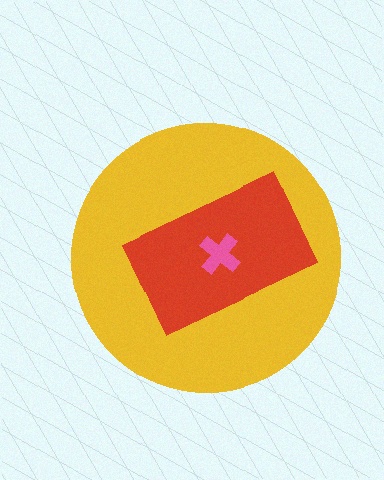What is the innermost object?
The pink cross.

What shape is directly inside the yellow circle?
The red rectangle.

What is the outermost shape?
The yellow circle.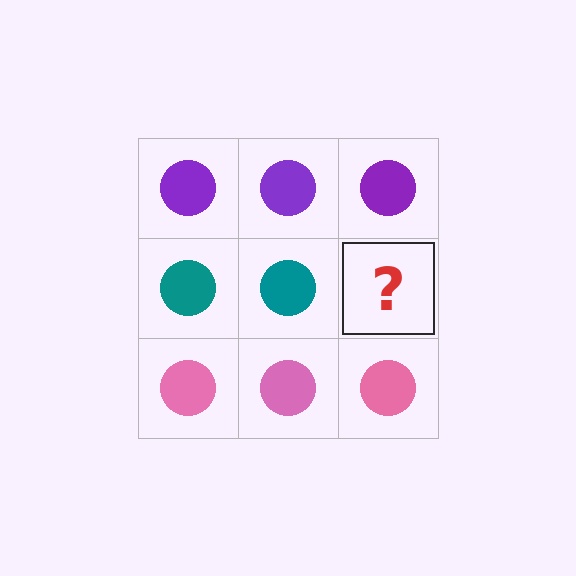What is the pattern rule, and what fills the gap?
The rule is that each row has a consistent color. The gap should be filled with a teal circle.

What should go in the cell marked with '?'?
The missing cell should contain a teal circle.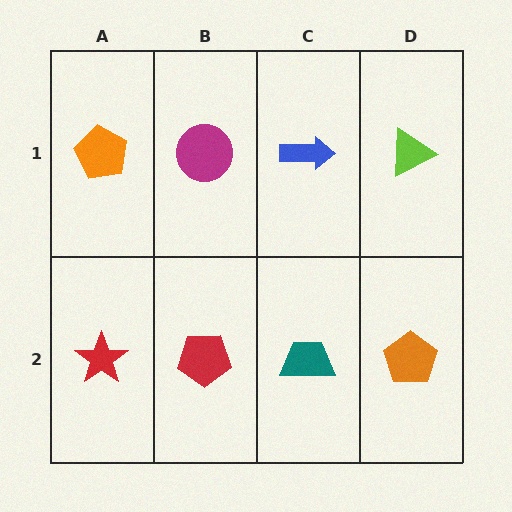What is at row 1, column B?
A magenta circle.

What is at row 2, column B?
A red pentagon.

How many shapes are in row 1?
4 shapes.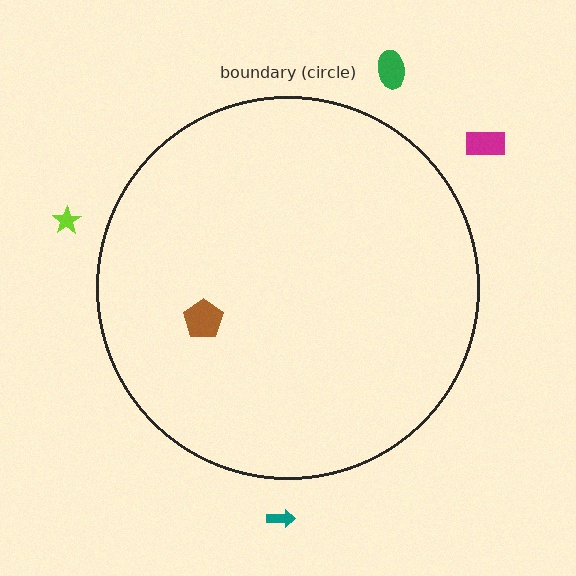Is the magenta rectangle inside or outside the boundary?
Outside.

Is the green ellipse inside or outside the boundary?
Outside.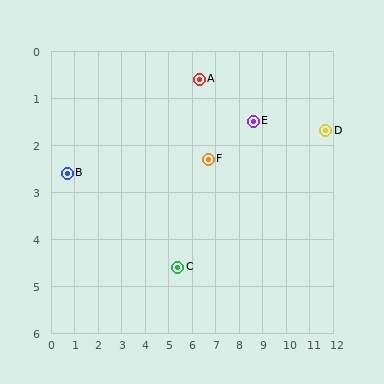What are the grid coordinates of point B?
Point B is at approximately (0.7, 2.6).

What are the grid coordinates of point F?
Point F is at approximately (6.7, 2.3).